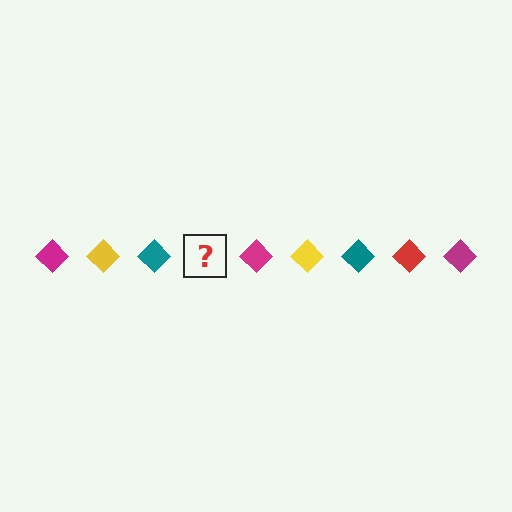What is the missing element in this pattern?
The missing element is a red diamond.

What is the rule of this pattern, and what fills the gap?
The rule is that the pattern cycles through magenta, yellow, teal, red diamonds. The gap should be filled with a red diamond.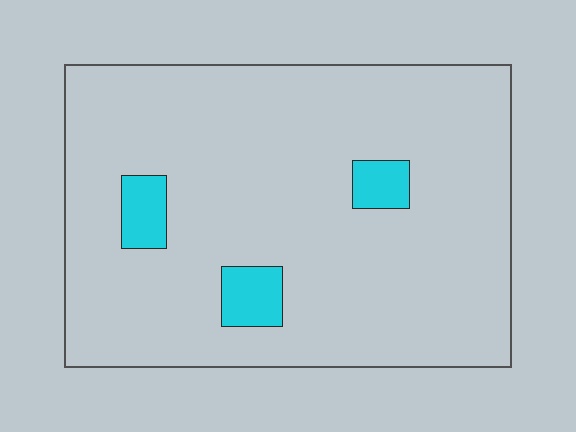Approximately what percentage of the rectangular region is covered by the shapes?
Approximately 5%.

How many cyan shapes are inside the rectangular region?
3.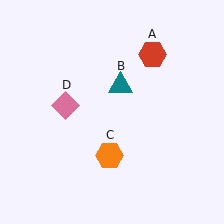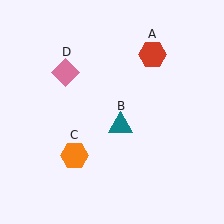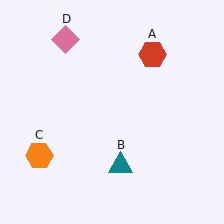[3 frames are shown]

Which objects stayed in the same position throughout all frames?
Red hexagon (object A) remained stationary.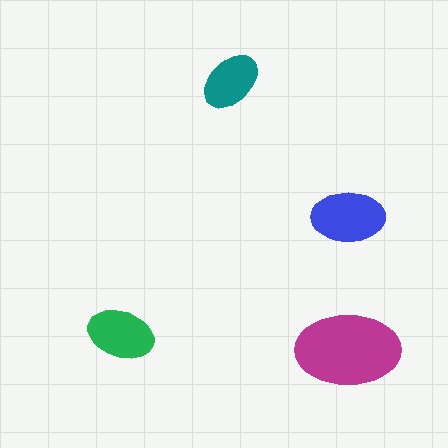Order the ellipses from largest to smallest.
the magenta one, the blue one, the green one, the teal one.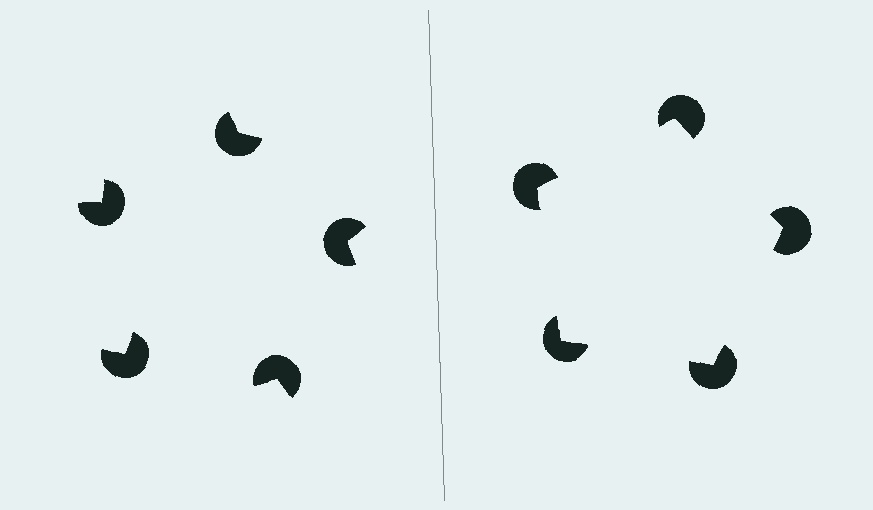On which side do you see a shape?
An illusory pentagon appears on the right side. On the left side the wedge cuts are rotated, so no coherent shape forms.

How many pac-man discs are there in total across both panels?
10 — 5 on each side.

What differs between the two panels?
The pac-man discs are positioned identically on both sides; only the wedge orientations differ. On the right they align to a pentagon; on the left they are misaligned.